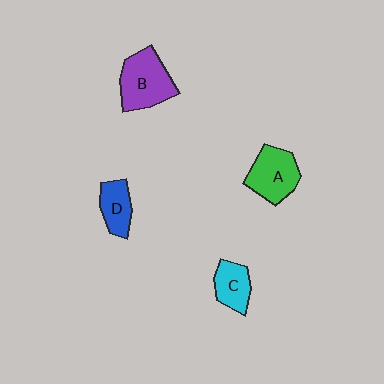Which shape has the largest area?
Shape B (purple).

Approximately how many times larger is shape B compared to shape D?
Approximately 1.7 times.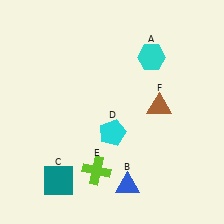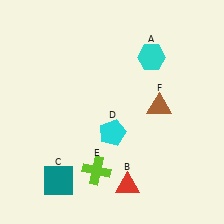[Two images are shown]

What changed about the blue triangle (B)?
In Image 1, B is blue. In Image 2, it changed to red.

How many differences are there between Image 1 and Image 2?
There is 1 difference between the two images.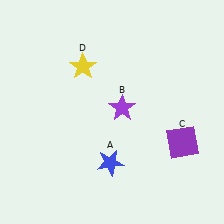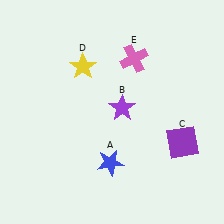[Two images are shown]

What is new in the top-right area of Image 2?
A pink cross (E) was added in the top-right area of Image 2.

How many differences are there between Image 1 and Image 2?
There is 1 difference between the two images.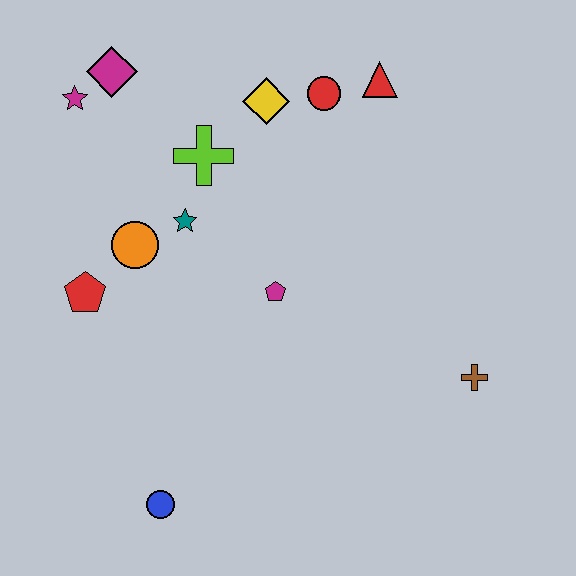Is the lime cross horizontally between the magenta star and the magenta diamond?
No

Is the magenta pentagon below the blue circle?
No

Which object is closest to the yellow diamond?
The red circle is closest to the yellow diamond.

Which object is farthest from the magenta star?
The brown cross is farthest from the magenta star.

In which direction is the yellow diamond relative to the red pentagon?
The yellow diamond is above the red pentagon.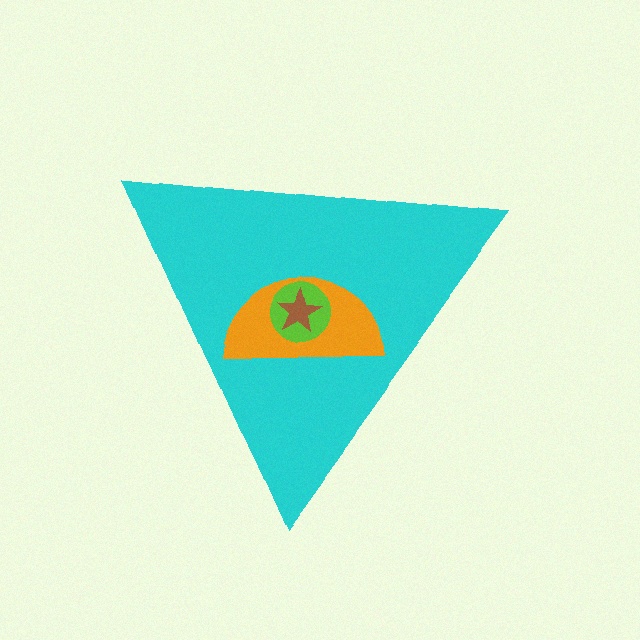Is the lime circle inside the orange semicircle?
Yes.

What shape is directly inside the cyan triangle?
The orange semicircle.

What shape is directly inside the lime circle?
The brown star.